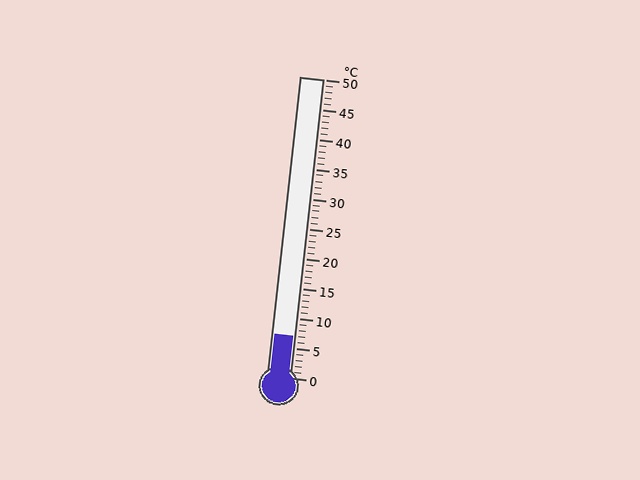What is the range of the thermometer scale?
The thermometer scale ranges from 0°C to 50°C.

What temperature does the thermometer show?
The thermometer shows approximately 7°C.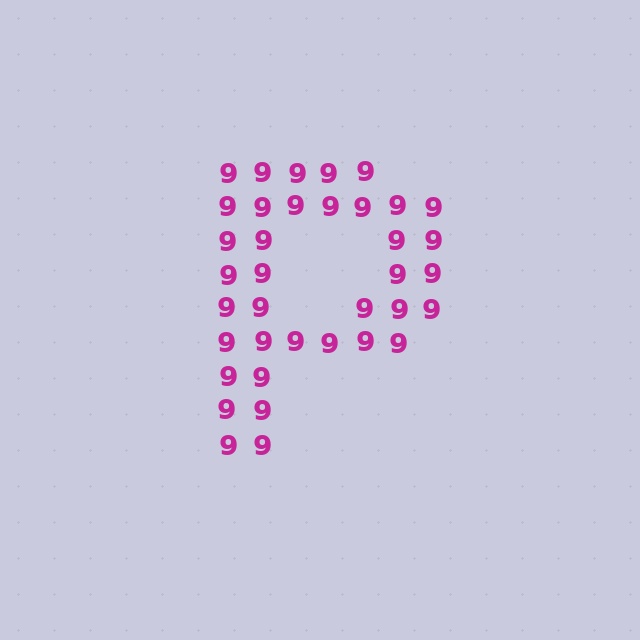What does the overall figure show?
The overall figure shows the letter P.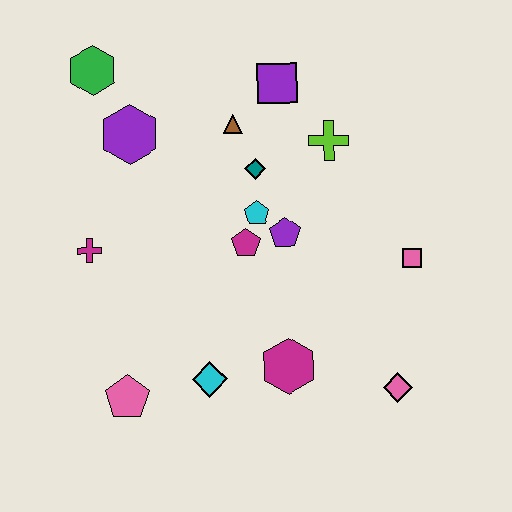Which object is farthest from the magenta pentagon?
The green hexagon is farthest from the magenta pentagon.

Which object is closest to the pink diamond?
The magenta hexagon is closest to the pink diamond.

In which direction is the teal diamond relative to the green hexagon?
The teal diamond is to the right of the green hexagon.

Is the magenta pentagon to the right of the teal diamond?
No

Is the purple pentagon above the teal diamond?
No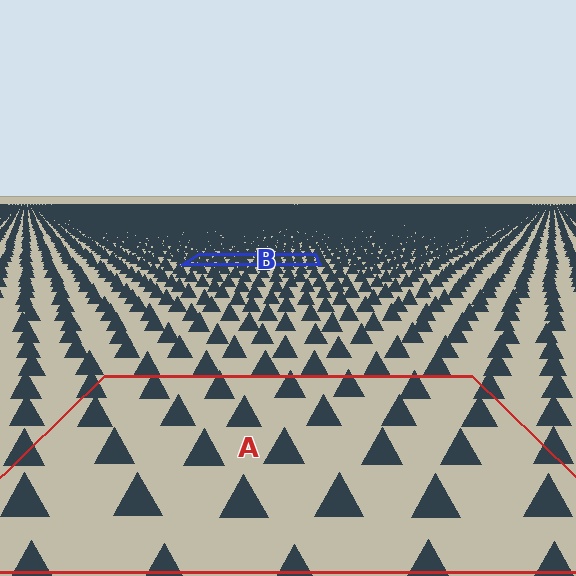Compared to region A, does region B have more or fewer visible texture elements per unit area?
Region B has more texture elements per unit area — they are packed more densely because it is farther away.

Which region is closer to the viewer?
Region A is closer. The texture elements there are larger and more spread out.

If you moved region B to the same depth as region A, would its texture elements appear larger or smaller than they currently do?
They would appear larger. At a closer depth, the same texture elements are projected at a bigger on-screen size.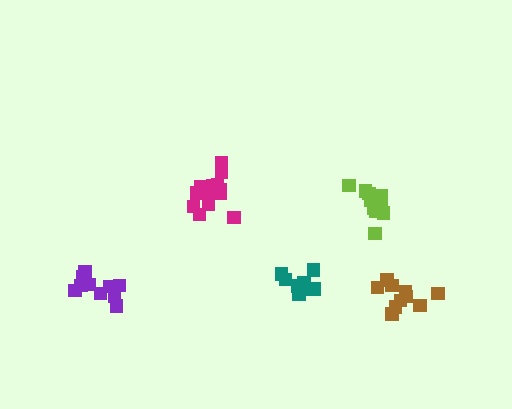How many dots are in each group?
Group 1: 10 dots, Group 2: 14 dots, Group 3: 12 dots, Group 4: 8 dots, Group 5: 10 dots (54 total).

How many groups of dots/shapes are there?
There are 5 groups.